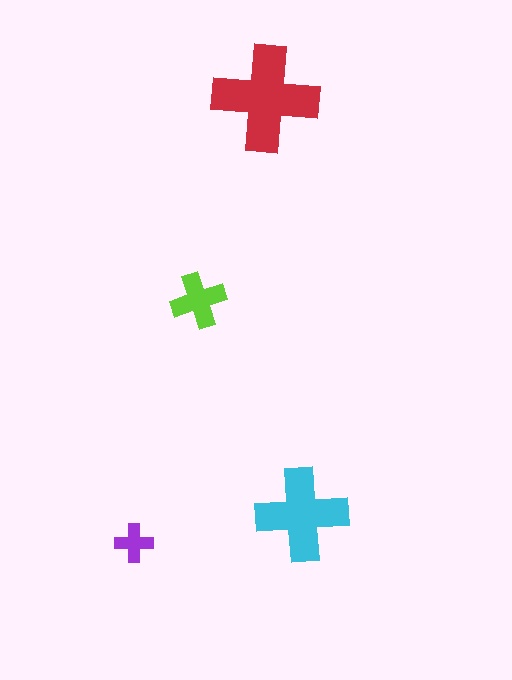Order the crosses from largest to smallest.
the red one, the cyan one, the lime one, the purple one.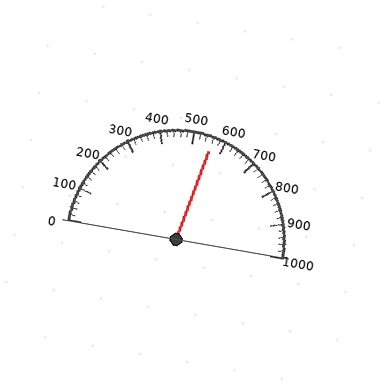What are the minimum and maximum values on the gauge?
The gauge ranges from 0 to 1000.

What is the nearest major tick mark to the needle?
The nearest major tick mark is 600.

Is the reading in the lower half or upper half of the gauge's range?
The reading is in the upper half of the range (0 to 1000).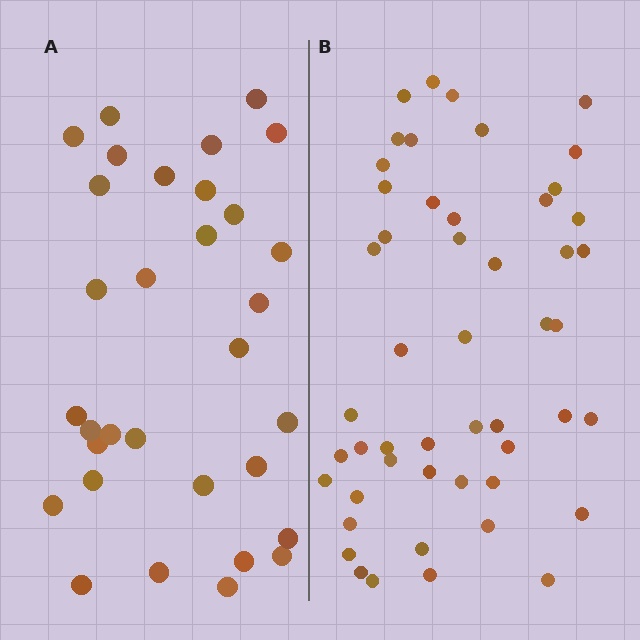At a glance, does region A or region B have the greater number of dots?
Region B (the right region) has more dots.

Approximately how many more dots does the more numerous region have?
Region B has approximately 20 more dots than region A.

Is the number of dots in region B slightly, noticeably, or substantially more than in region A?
Region B has substantially more. The ratio is roughly 1.6 to 1.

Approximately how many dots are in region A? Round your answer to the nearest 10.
About 30 dots. (The exact count is 32, which rounds to 30.)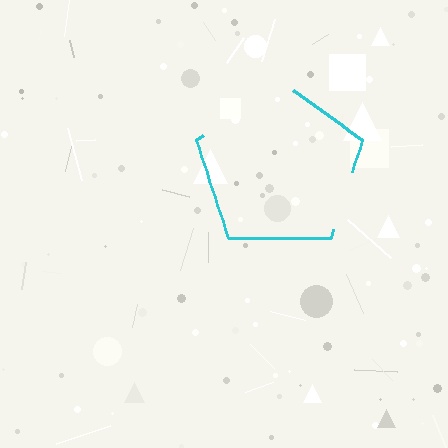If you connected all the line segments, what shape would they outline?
They would outline a pentagon.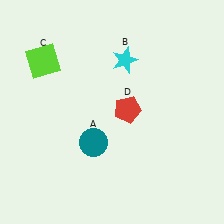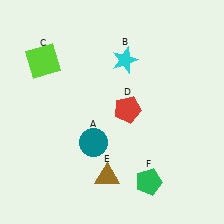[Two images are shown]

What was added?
A brown triangle (E), a green pentagon (F) were added in Image 2.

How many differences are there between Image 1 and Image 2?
There are 2 differences between the two images.